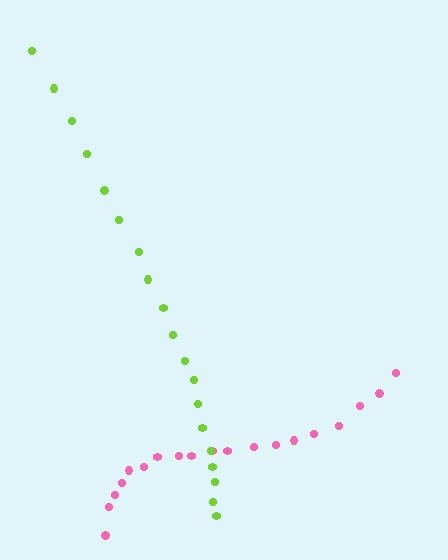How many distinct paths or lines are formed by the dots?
There are 2 distinct paths.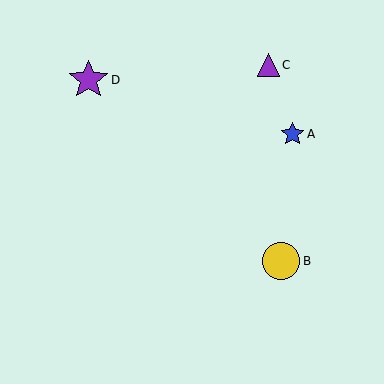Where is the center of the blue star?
The center of the blue star is at (293, 134).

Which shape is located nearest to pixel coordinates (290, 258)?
The yellow circle (labeled B) at (281, 261) is nearest to that location.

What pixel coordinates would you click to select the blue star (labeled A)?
Click at (293, 134) to select the blue star A.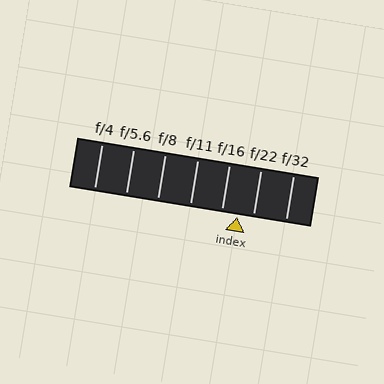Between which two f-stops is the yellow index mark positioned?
The index mark is between f/16 and f/22.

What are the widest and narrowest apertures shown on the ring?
The widest aperture shown is f/4 and the narrowest is f/32.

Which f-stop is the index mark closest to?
The index mark is closest to f/22.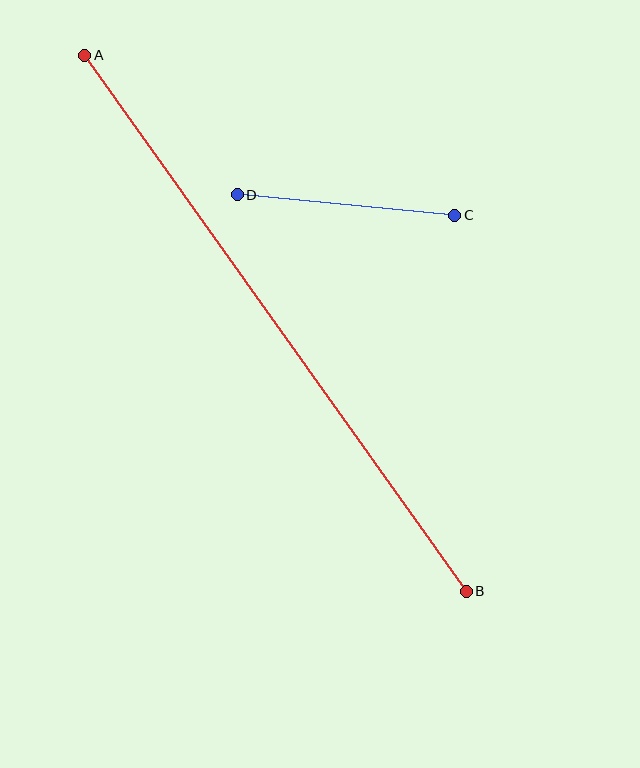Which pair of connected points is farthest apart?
Points A and B are farthest apart.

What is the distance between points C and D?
The distance is approximately 218 pixels.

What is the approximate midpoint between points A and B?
The midpoint is at approximately (276, 323) pixels.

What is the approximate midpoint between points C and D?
The midpoint is at approximately (346, 205) pixels.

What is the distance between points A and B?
The distance is approximately 658 pixels.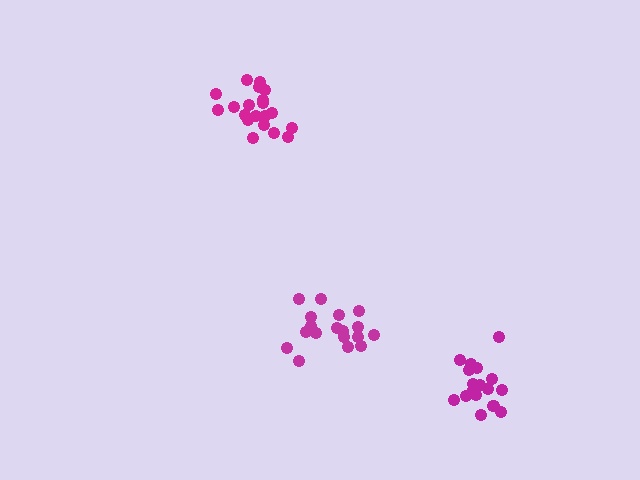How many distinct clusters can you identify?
There are 3 distinct clusters.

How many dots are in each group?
Group 1: 20 dots, Group 2: 18 dots, Group 3: 19 dots (57 total).